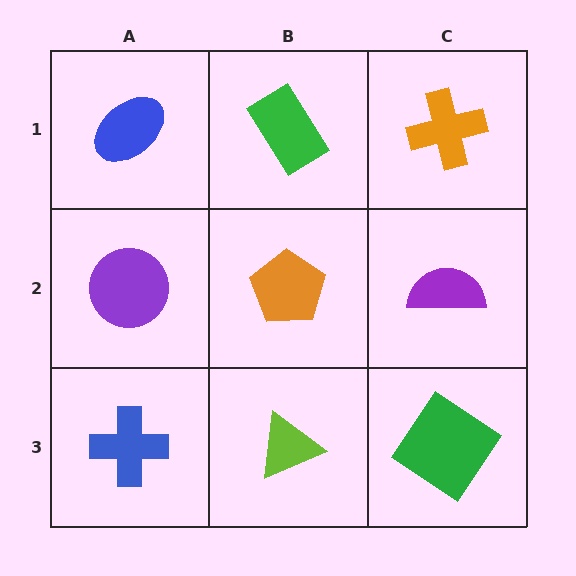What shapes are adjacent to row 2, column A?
A blue ellipse (row 1, column A), a blue cross (row 3, column A), an orange pentagon (row 2, column B).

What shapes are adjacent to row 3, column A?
A purple circle (row 2, column A), a lime triangle (row 3, column B).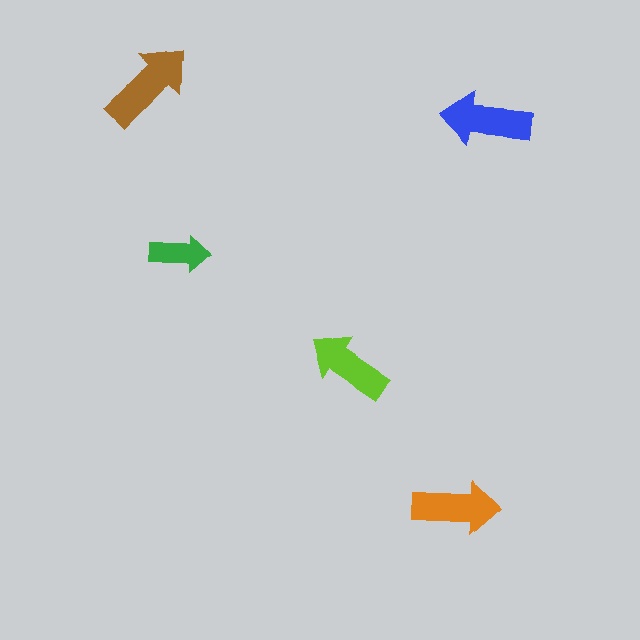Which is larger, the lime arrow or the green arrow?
The lime one.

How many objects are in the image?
There are 5 objects in the image.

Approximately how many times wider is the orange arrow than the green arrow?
About 1.5 times wider.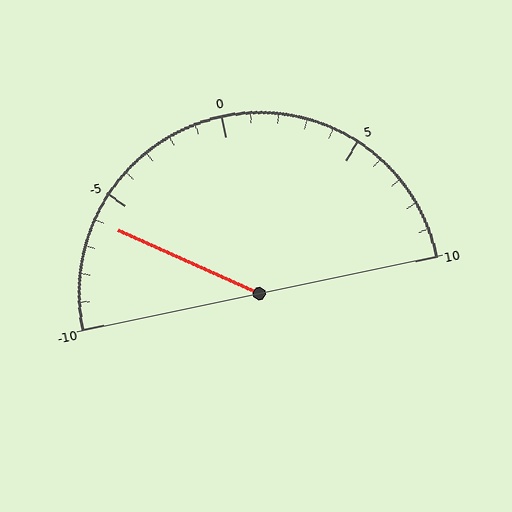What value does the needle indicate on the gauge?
The needle indicates approximately -6.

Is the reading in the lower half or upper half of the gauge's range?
The reading is in the lower half of the range (-10 to 10).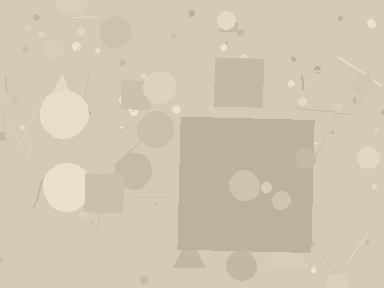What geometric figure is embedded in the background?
A square is embedded in the background.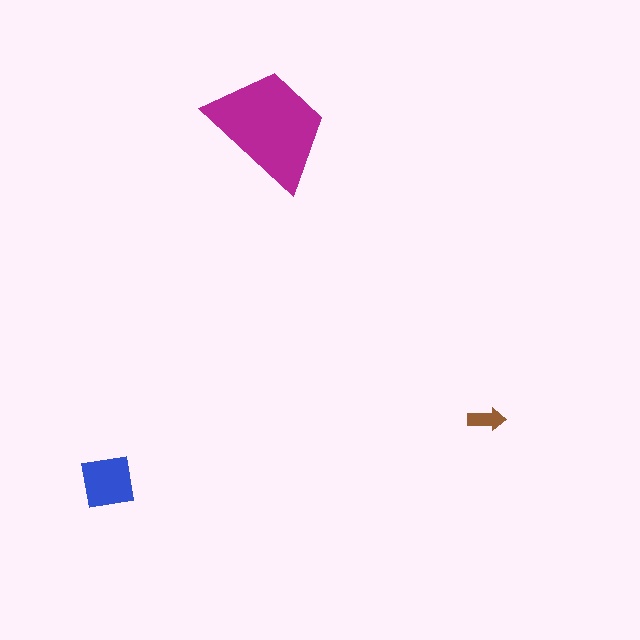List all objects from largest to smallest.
The magenta trapezoid, the blue square, the brown arrow.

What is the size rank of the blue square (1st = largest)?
2nd.